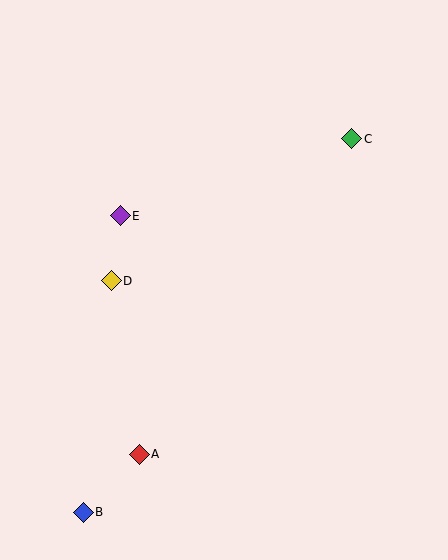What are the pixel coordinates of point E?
Point E is at (120, 216).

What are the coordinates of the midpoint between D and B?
The midpoint between D and B is at (97, 396).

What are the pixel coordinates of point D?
Point D is at (111, 281).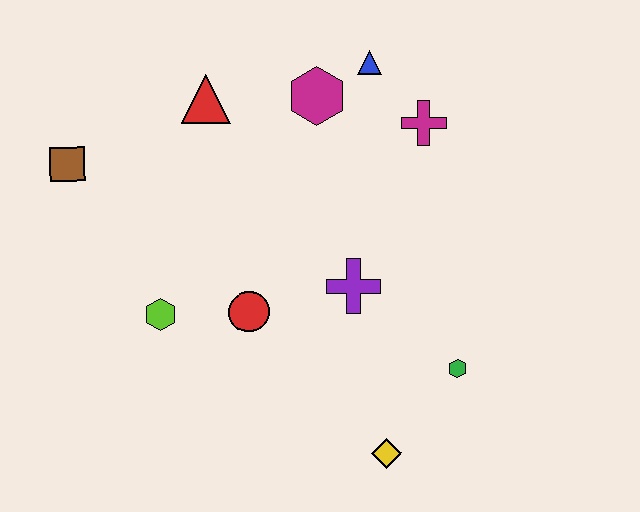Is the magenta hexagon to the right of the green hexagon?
No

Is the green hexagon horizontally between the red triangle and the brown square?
No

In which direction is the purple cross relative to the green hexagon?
The purple cross is to the left of the green hexagon.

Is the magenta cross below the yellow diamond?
No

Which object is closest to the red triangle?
The magenta hexagon is closest to the red triangle.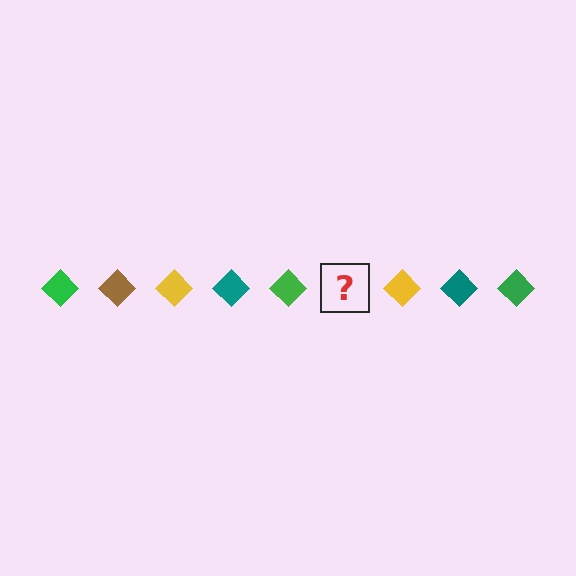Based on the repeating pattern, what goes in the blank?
The blank should be a brown diamond.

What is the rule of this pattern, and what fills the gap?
The rule is that the pattern cycles through green, brown, yellow, teal diamonds. The gap should be filled with a brown diamond.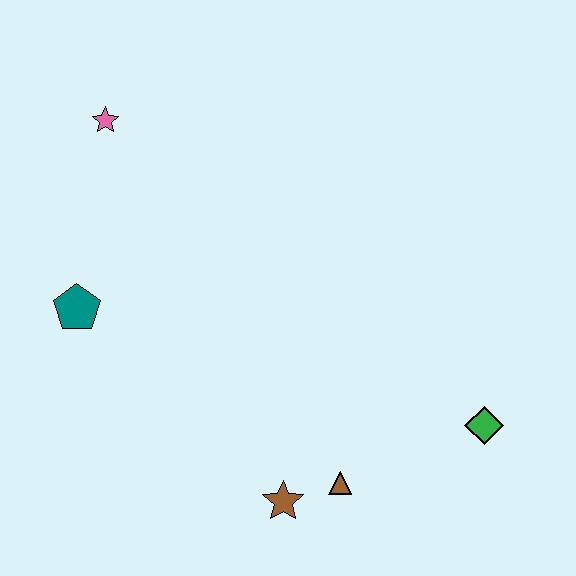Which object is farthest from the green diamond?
The pink star is farthest from the green diamond.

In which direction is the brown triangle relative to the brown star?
The brown triangle is to the right of the brown star.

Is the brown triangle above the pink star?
No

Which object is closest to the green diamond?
The brown triangle is closest to the green diamond.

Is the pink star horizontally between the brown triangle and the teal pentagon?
Yes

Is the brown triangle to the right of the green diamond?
No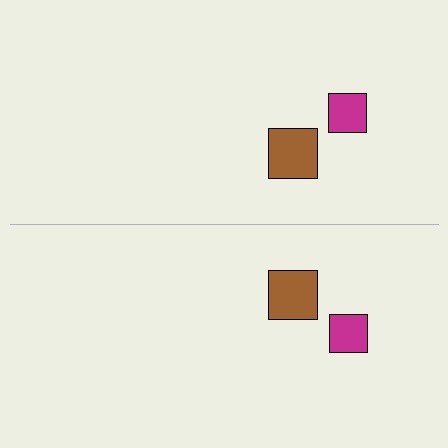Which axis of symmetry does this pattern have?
The pattern has a horizontal axis of symmetry running through the center of the image.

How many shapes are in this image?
There are 4 shapes in this image.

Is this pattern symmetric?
Yes, this pattern has bilateral (reflection) symmetry.